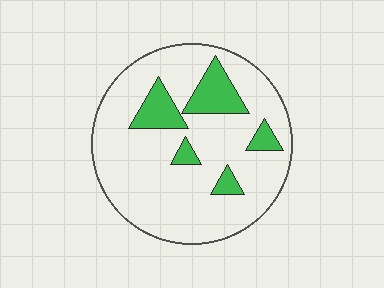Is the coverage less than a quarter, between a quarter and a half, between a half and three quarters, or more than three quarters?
Less than a quarter.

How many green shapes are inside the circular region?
5.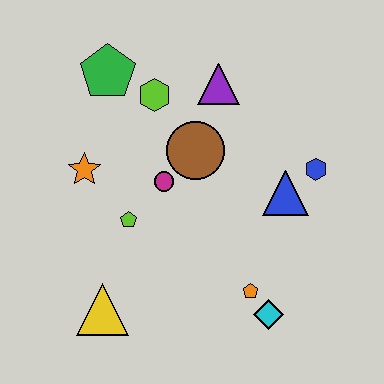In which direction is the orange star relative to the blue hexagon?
The orange star is to the left of the blue hexagon.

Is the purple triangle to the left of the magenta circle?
No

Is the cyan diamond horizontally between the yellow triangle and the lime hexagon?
No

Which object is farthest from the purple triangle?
The yellow triangle is farthest from the purple triangle.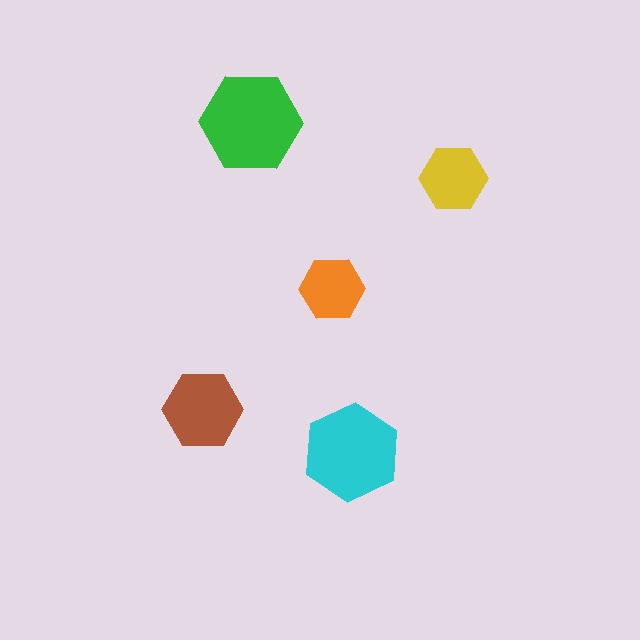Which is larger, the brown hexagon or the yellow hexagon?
The brown one.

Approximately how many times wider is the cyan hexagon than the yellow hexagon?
About 1.5 times wider.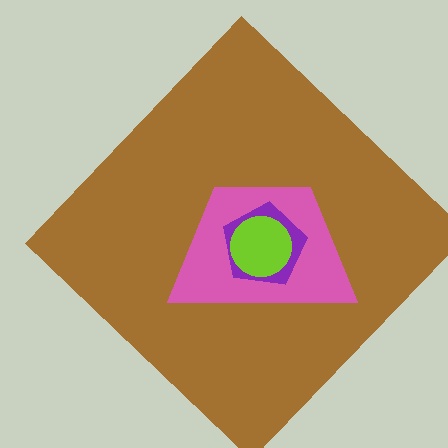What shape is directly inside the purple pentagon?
The lime circle.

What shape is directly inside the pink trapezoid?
The purple pentagon.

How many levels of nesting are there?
4.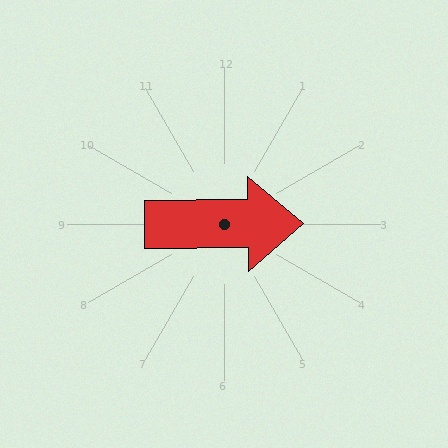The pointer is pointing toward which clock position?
Roughly 3 o'clock.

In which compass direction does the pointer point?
East.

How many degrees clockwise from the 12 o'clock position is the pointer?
Approximately 90 degrees.